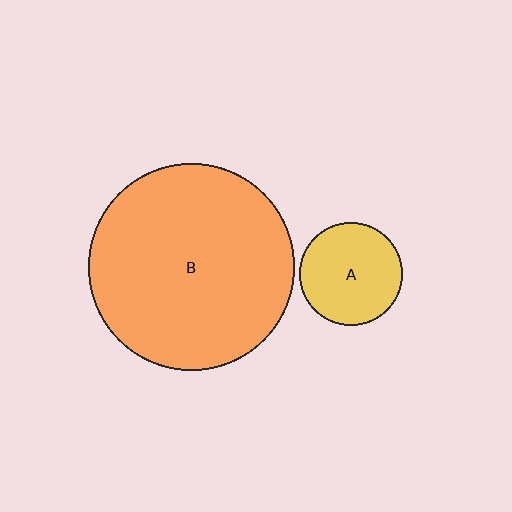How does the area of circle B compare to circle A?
Approximately 4.0 times.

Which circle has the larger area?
Circle B (orange).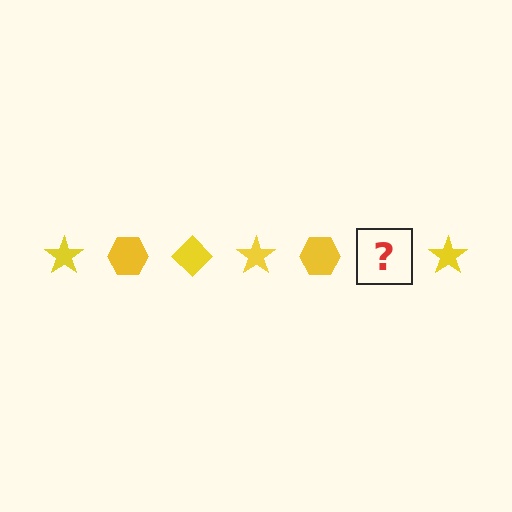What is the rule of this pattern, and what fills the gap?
The rule is that the pattern cycles through star, hexagon, diamond shapes in yellow. The gap should be filled with a yellow diamond.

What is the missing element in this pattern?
The missing element is a yellow diamond.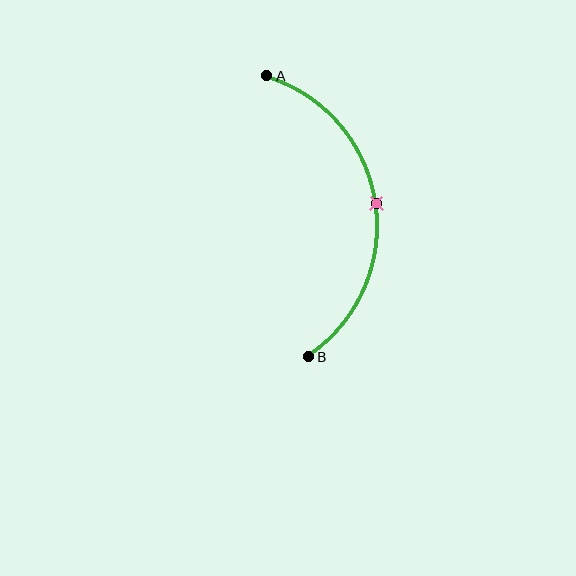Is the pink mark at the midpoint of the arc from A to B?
Yes. The pink mark lies on the arc at equal arc-length from both A and B — it is the arc midpoint.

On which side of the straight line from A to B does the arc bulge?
The arc bulges to the right of the straight line connecting A and B.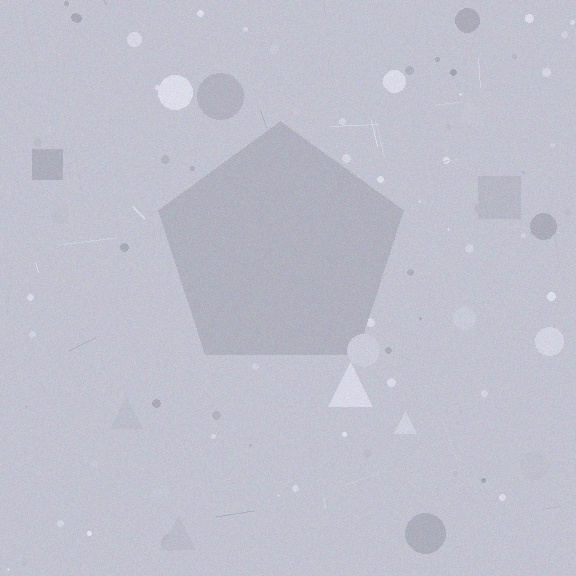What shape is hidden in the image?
A pentagon is hidden in the image.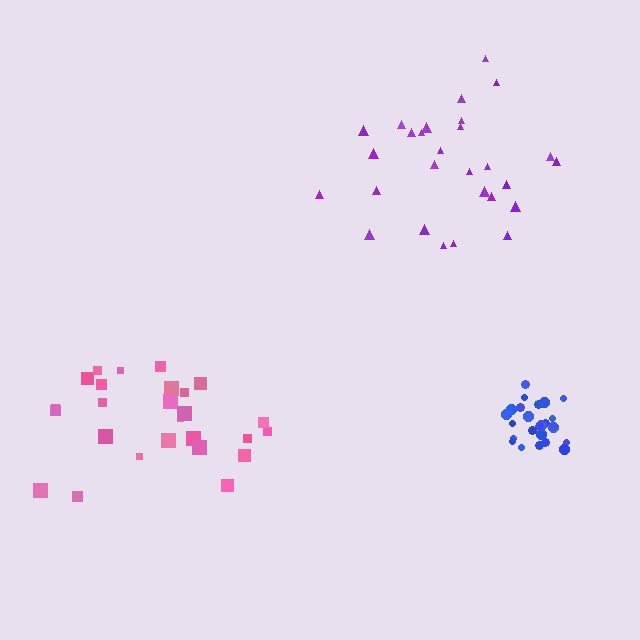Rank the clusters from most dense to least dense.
blue, purple, pink.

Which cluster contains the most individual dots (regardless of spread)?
Purple (28).